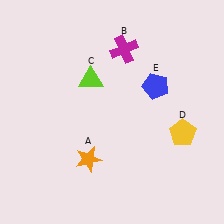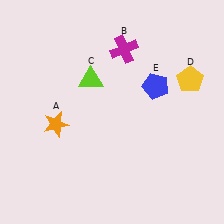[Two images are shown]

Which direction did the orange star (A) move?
The orange star (A) moved up.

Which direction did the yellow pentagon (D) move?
The yellow pentagon (D) moved up.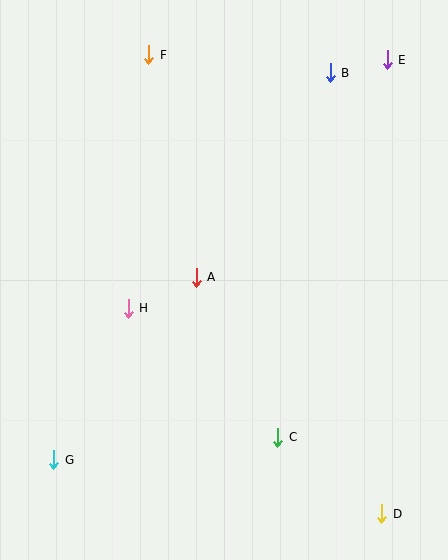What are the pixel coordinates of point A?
Point A is at (196, 277).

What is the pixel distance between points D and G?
The distance between D and G is 333 pixels.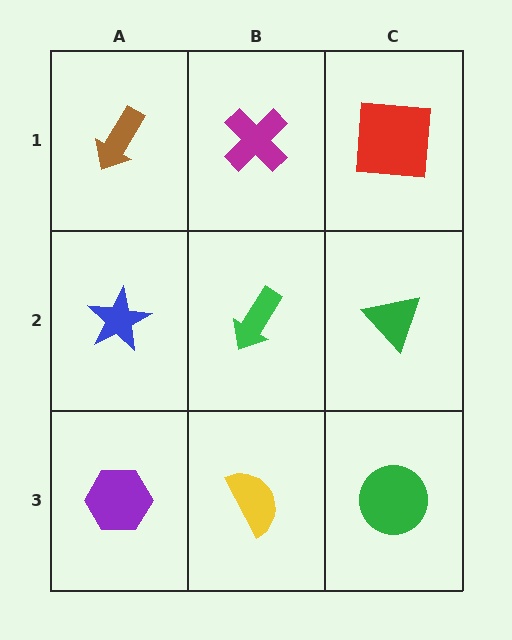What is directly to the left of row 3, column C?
A yellow semicircle.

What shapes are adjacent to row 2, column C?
A red square (row 1, column C), a green circle (row 3, column C), a green arrow (row 2, column B).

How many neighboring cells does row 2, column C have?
3.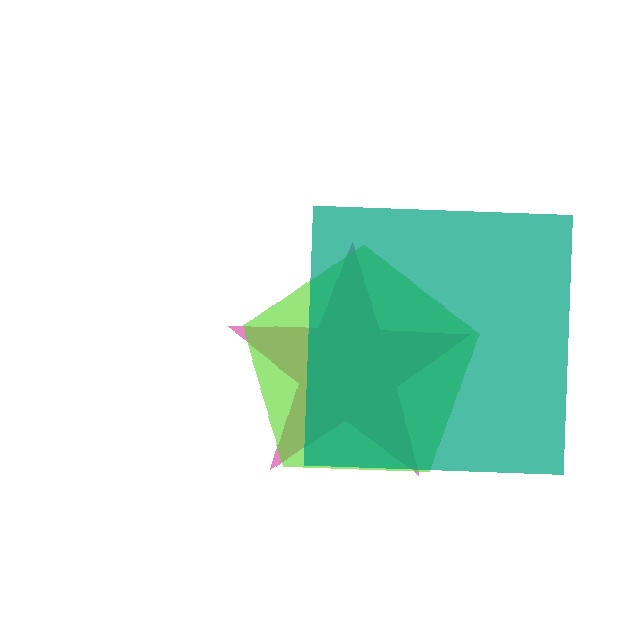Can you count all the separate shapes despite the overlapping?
Yes, there are 3 separate shapes.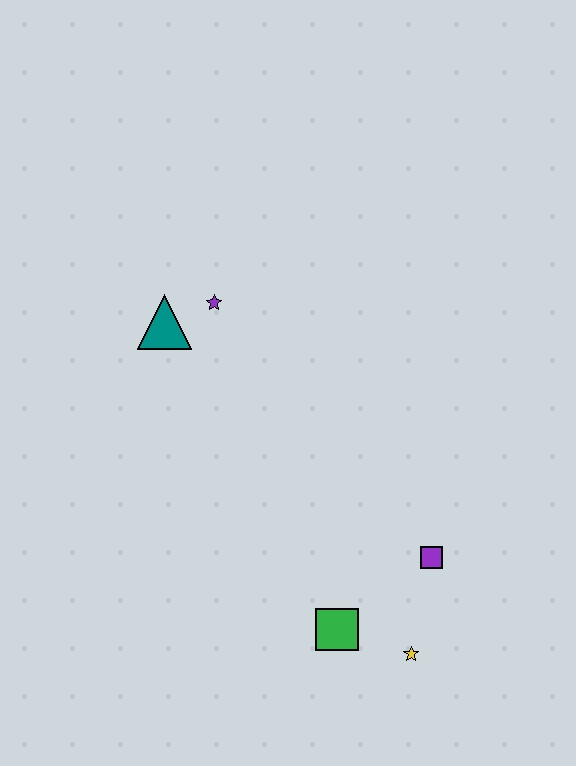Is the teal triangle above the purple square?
Yes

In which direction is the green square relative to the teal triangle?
The green square is below the teal triangle.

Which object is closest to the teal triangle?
The purple star is closest to the teal triangle.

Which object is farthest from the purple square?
The teal triangle is farthest from the purple square.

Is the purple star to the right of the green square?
No